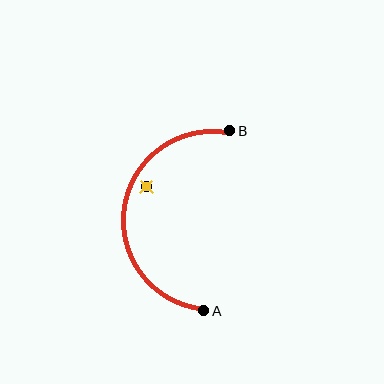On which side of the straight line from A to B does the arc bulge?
The arc bulges to the left of the straight line connecting A and B.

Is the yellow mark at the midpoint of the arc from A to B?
No — the yellow mark does not lie on the arc at all. It sits slightly inside the curve.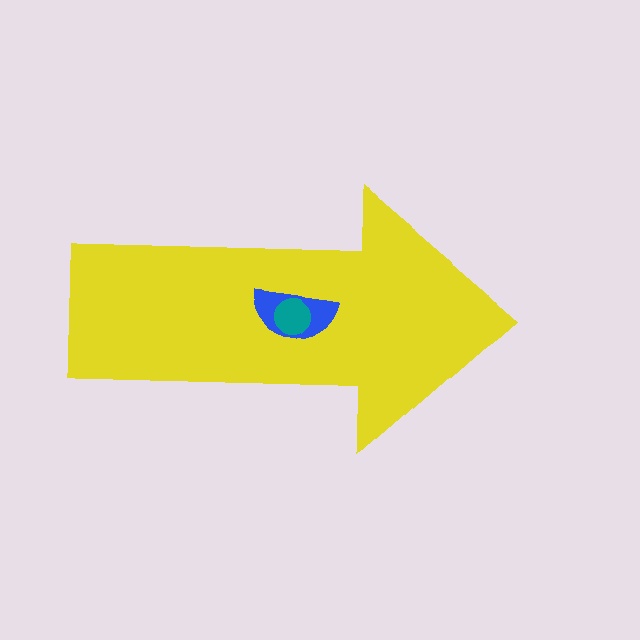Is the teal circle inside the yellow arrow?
Yes.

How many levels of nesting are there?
3.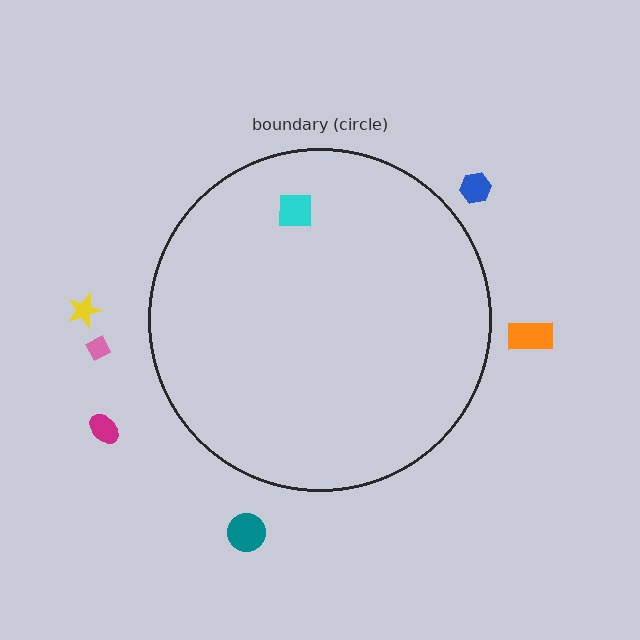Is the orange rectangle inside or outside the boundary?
Outside.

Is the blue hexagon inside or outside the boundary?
Outside.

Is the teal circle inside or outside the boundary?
Outside.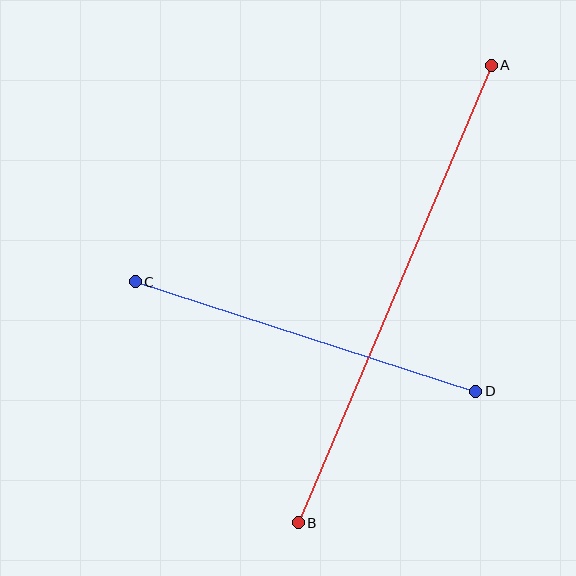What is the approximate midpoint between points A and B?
The midpoint is at approximately (395, 294) pixels.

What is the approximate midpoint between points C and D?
The midpoint is at approximately (305, 337) pixels.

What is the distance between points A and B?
The distance is approximately 497 pixels.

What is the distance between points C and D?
The distance is approximately 358 pixels.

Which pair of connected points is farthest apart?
Points A and B are farthest apart.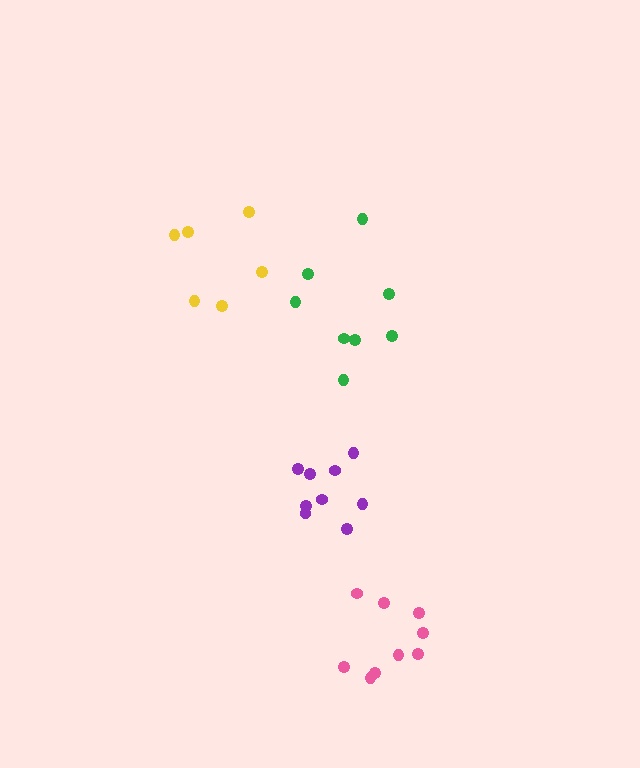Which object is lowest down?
The pink cluster is bottommost.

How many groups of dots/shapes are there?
There are 4 groups.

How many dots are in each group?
Group 1: 9 dots, Group 2: 8 dots, Group 3: 9 dots, Group 4: 6 dots (32 total).